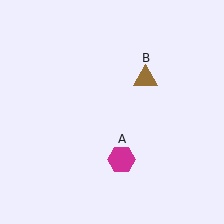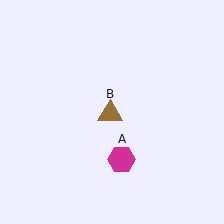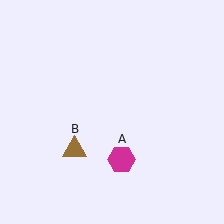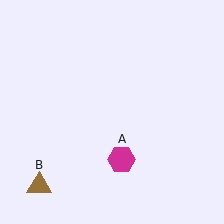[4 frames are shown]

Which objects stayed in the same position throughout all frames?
Magenta hexagon (object A) remained stationary.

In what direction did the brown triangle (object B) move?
The brown triangle (object B) moved down and to the left.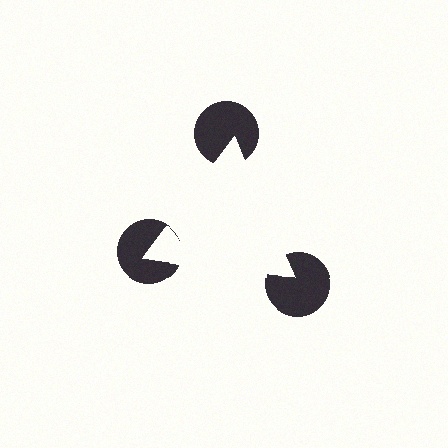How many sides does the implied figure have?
3 sides.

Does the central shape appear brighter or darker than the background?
It typically appears slightly brighter than the background, even though no actual brightness change is drawn.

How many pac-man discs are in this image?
There are 3 — one at each vertex of the illusory triangle.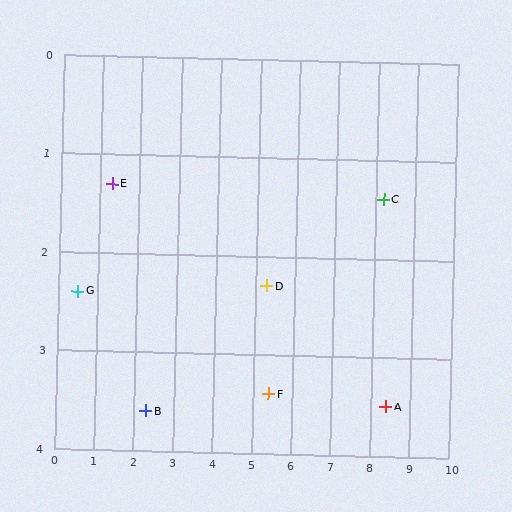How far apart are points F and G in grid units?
Points F and G are about 5.0 grid units apart.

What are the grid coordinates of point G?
Point G is at approximately (0.5, 2.4).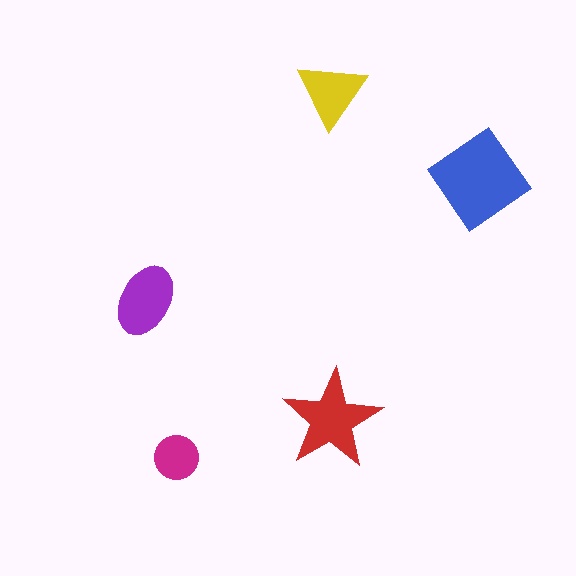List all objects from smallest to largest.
The magenta circle, the yellow triangle, the purple ellipse, the red star, the blue diamond.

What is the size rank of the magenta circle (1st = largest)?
5th.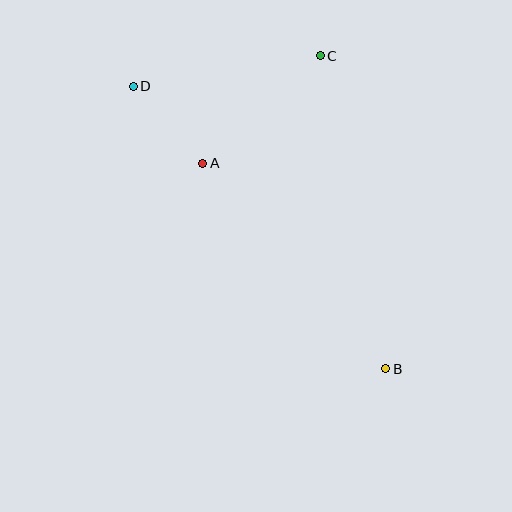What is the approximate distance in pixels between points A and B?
The distance between A and B is approximately 275 pixels.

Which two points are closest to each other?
Points A and D are closest to each other.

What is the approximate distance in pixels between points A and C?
The distance between A and C is approximately 159 pixels.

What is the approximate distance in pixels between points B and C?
The distance between B and C is approximately 320 pixels.